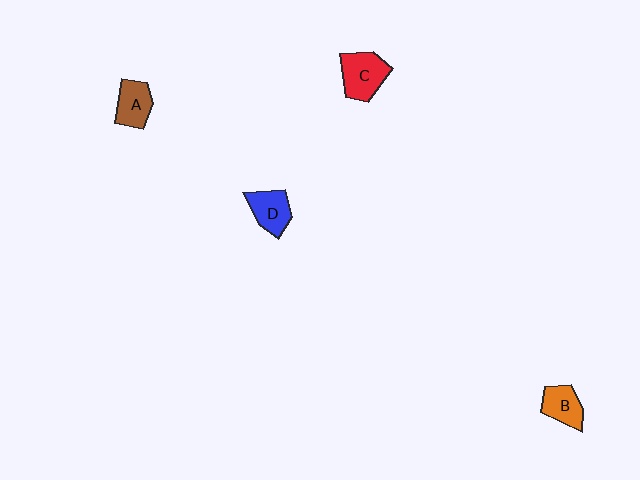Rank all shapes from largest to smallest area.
From largest to smallest: C (red), D (blue), A (brown), B (orange).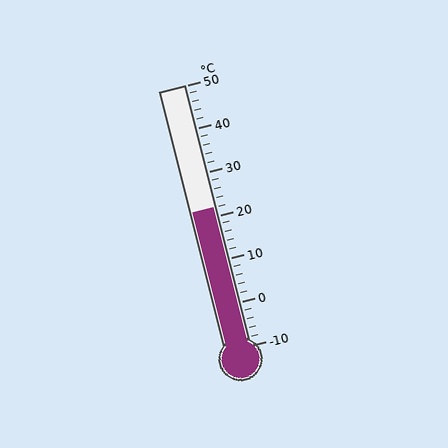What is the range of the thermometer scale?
The thermometer scale ranges from -10°C to 50°C.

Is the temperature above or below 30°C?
The temperature is below 30°C.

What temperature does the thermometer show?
The thermometer shows approximately 22°C.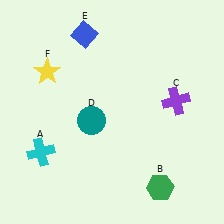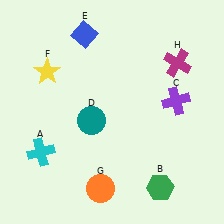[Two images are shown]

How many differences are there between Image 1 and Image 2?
There are 2 differences between the two images.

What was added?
An orange circle (G), a magenta cross (H) were added in Image 2.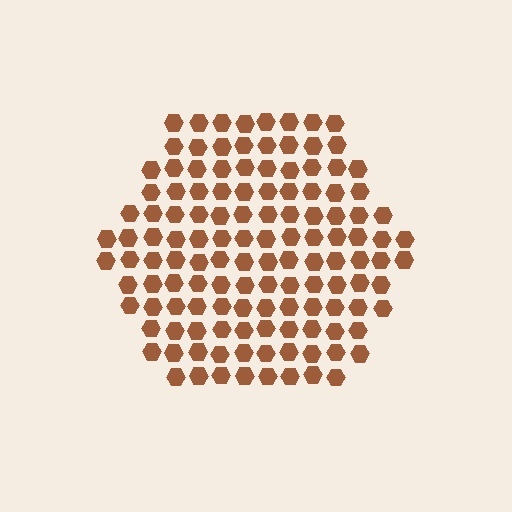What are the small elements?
The small elements are hexagons.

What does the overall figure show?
The overall figure shows a hexagon.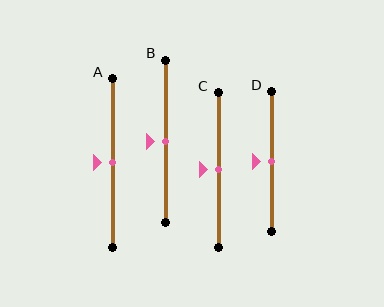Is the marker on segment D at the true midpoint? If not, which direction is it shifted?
Yes, the marker on segment D is at the true midpoint.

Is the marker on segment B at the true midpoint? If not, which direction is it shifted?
Yes, the marker on segment B is at the true midpoint.